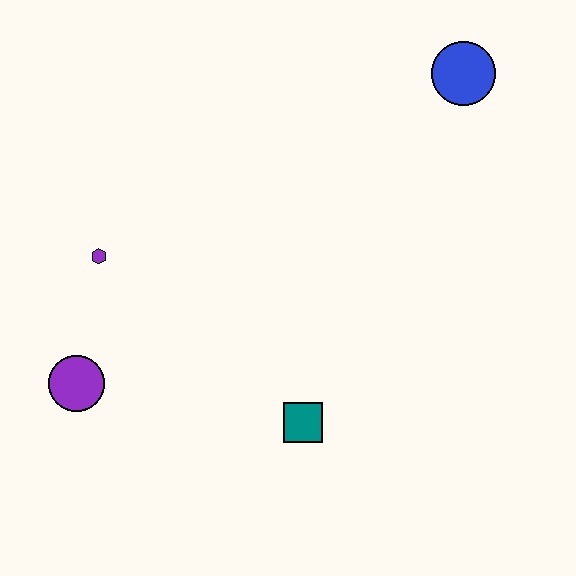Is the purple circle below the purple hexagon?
Yes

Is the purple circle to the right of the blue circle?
No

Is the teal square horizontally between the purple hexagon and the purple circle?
No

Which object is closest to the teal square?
The purple circle is closest to the teal square.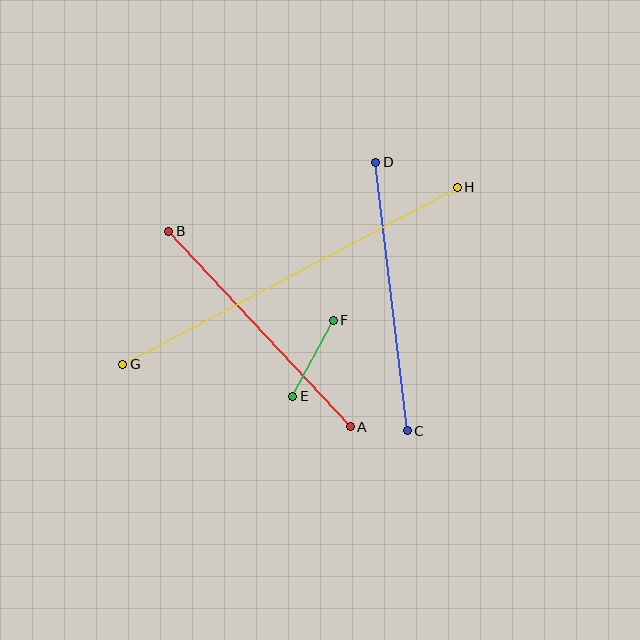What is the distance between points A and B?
The distance is approximately 267 pixels.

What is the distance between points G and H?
The distance is approximately 379 pixels.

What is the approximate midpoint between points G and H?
The midpoint is at approximately (290, 276) pixels.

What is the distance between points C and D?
The distance is approximately 270 pixels.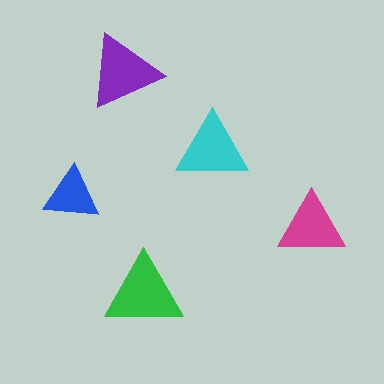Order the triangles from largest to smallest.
the green one, the purple one, the cyan one, the magenta one, the blue one.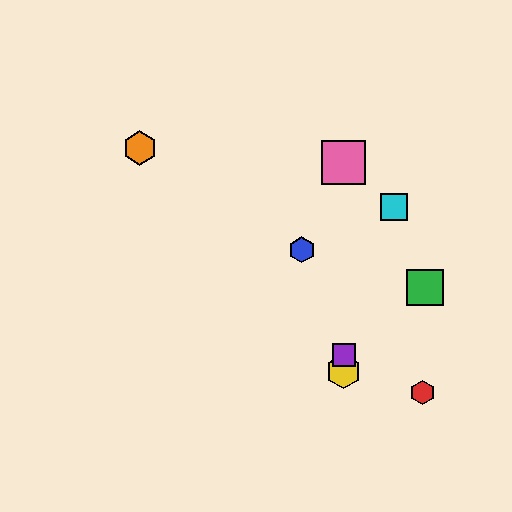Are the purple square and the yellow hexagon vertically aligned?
Yes, both are at x≈344.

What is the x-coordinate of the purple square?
The purple square is at x≈344.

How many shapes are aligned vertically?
3 shapes (the yellow hexagon, the purple square, the pink square) are aligned vertically.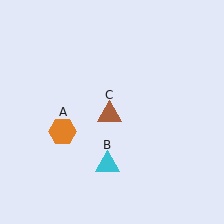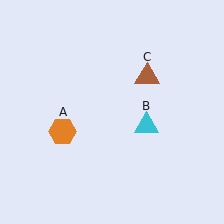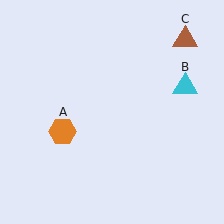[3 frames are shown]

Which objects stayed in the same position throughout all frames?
Orange hexagon (object A) remained stationary.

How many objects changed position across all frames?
2 objects changed position: cyan triangle (object B), brown triangle (object C).